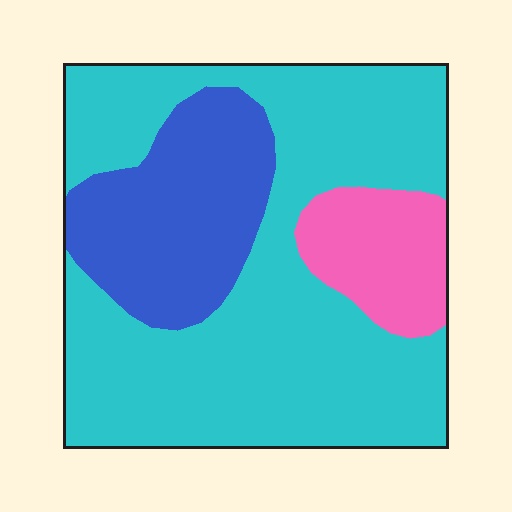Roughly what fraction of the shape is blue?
Blue takes up about one quarter (1/4) of the shape.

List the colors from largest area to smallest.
From largest to smallest: cyan, blue, pink.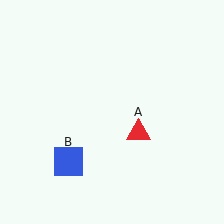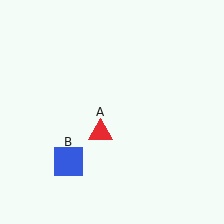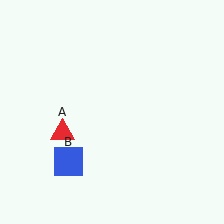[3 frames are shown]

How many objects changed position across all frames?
1 object changed position: red triangle (object A).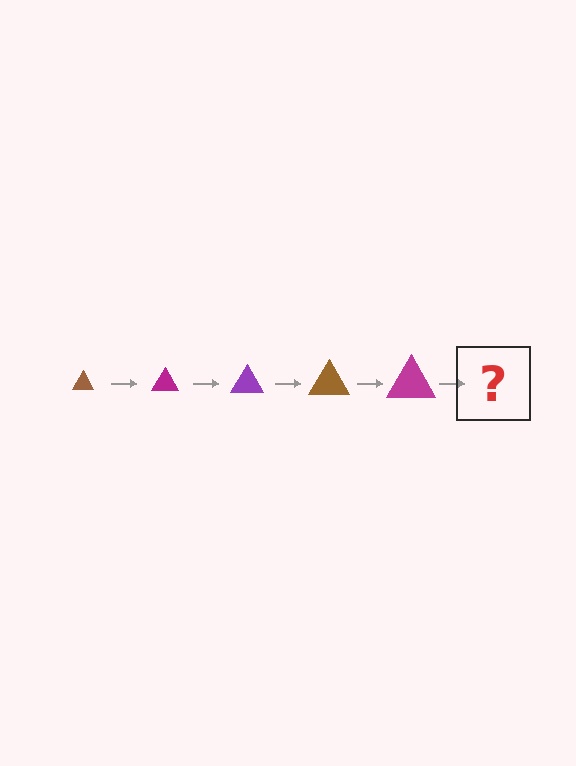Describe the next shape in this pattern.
It should be a purple triangle, larger than the previous one.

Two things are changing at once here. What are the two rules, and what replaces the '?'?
The two rules are that the triangle grows larger each step and the color cycles through brown, magenta, and purple. The '?' should be a purple triangle, larger than the previous one.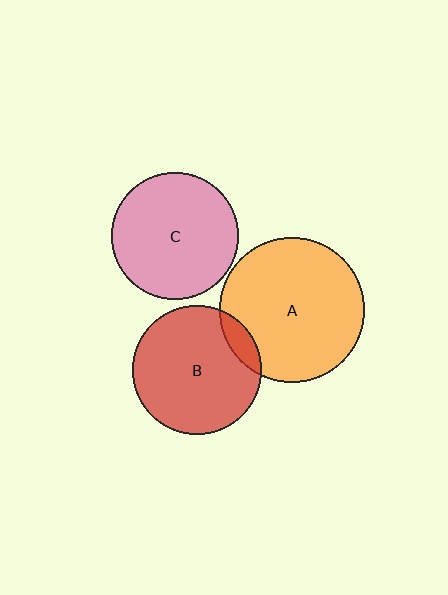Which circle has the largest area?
Circle A (orange).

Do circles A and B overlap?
Yes.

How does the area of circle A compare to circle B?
Approximately 1.3 times.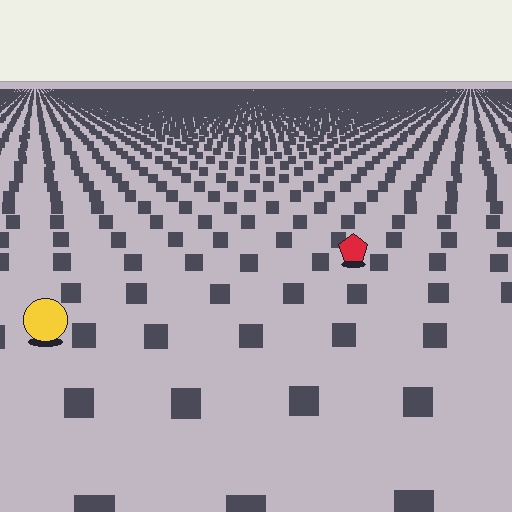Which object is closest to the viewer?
The yellow circle is closest. The texture marks near it are larger and more spread out.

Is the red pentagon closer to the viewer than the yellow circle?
No. The yellow circle is closer — you can tell from the texture gradient: the ground texture is coarser near it.